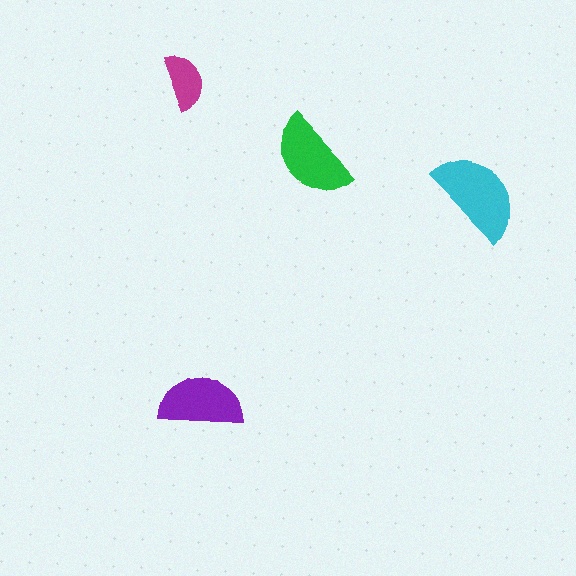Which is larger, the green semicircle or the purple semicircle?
The green one.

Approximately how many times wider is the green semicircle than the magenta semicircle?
About 1.5 times wider.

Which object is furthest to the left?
The magenta semicircle is leftmost.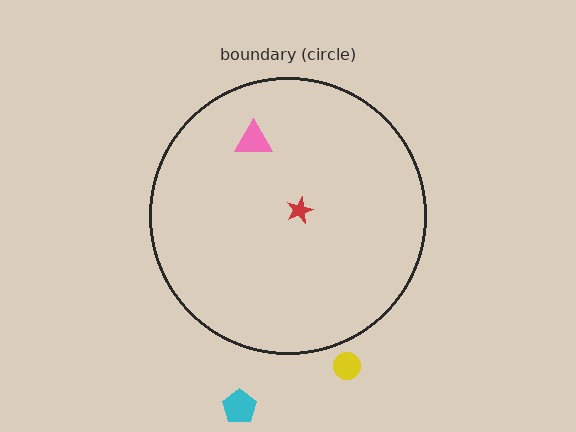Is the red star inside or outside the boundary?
Inside.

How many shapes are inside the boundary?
2 inside, 2 outside.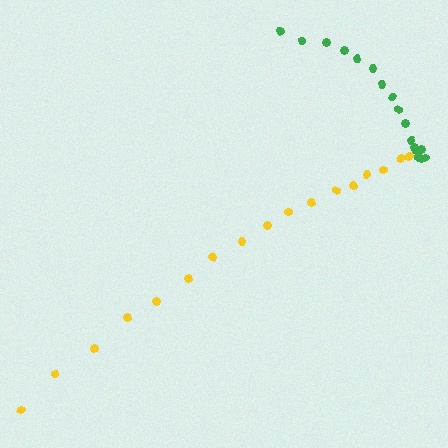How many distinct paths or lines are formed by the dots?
There are 2 distinct paths.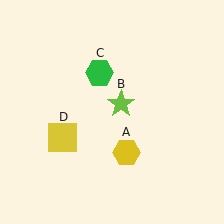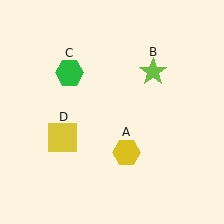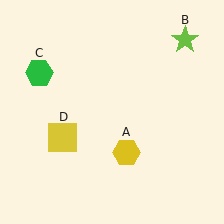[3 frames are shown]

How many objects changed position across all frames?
2 objects changed position: lime star (object B), green hexagon (object C).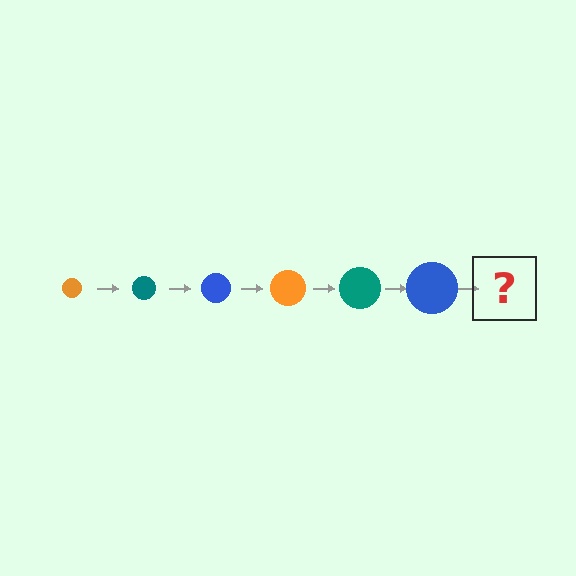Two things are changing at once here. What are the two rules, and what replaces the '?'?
The two rules are that the circle grows larger each step and the color cycles through orange, teal, and blue. The '?' should be an orange circle, larger than the previous one.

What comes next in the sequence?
The next element should be an orange circle, larger than the previous one.